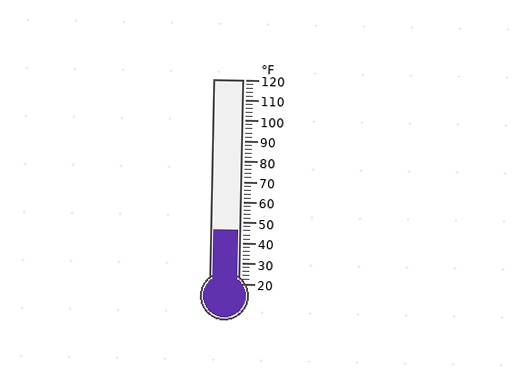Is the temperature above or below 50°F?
The temperature is below 50°F.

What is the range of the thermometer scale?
The thermometer scale ranges from 20°F to 120°F.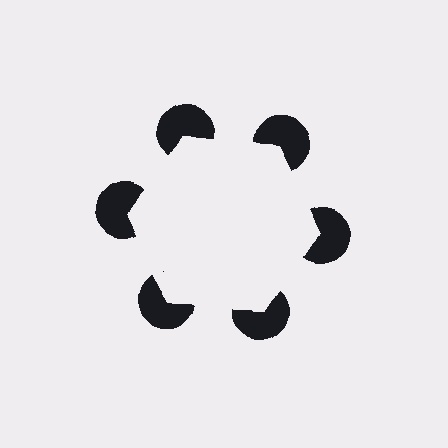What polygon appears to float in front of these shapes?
An illusory hexagon — its edges are inferred from the aligned wedge cuts in the pac-man discs, not physically drawn.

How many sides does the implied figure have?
6 sides.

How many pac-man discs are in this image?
There are 6 — one at each vertex of the illusory hexagon.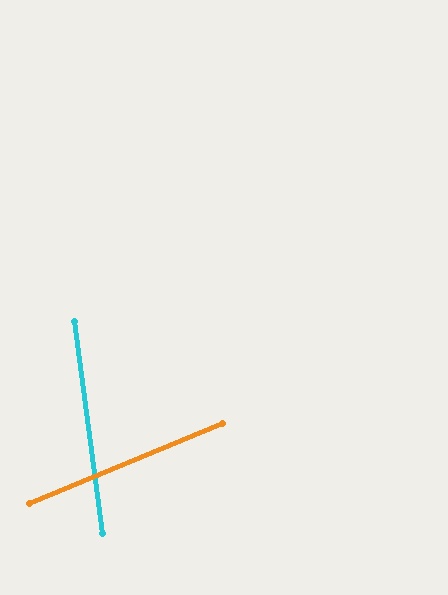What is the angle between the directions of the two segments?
Approximately 75 degrees.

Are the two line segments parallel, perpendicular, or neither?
Neither parallel nor perpendicular — they differ by about 75°.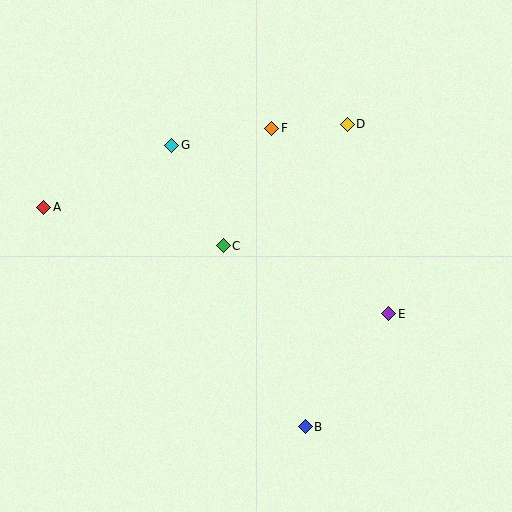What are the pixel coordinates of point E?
Point E is at (389, 314).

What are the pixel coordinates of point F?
Point F is at (272, 128).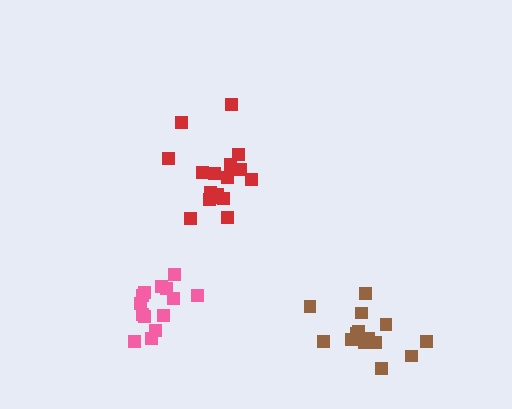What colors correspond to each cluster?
The clusters are colored: pink, red, brown.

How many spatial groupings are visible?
There are 3 spatial groupings.